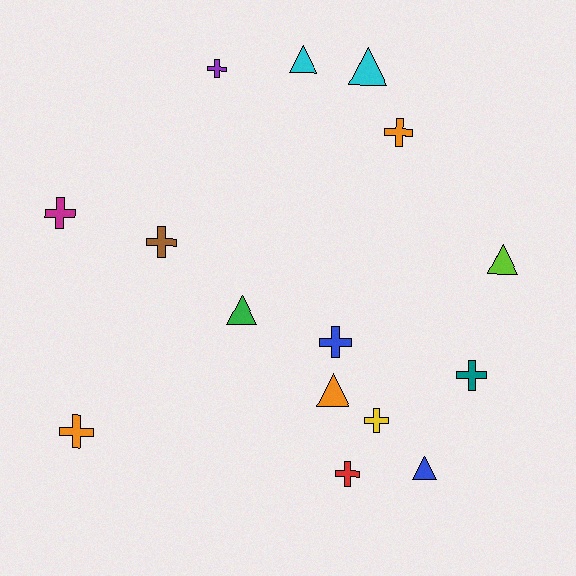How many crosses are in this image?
There are 9 crosses.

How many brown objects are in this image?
There is 1 brown object.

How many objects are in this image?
There are 15 objects.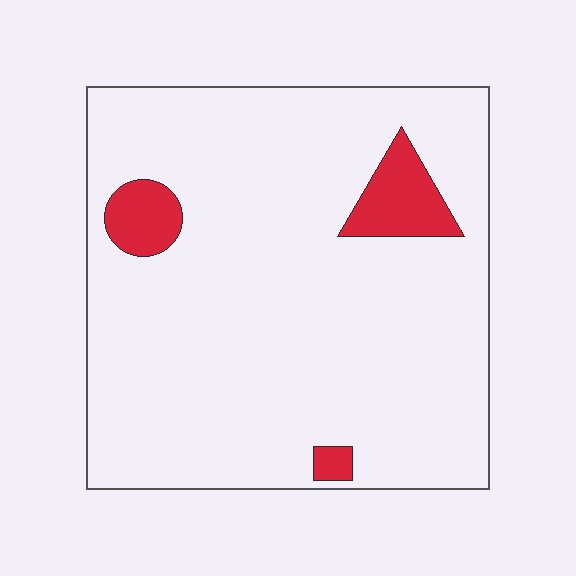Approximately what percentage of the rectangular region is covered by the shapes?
Approximately 10%.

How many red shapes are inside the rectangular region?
3.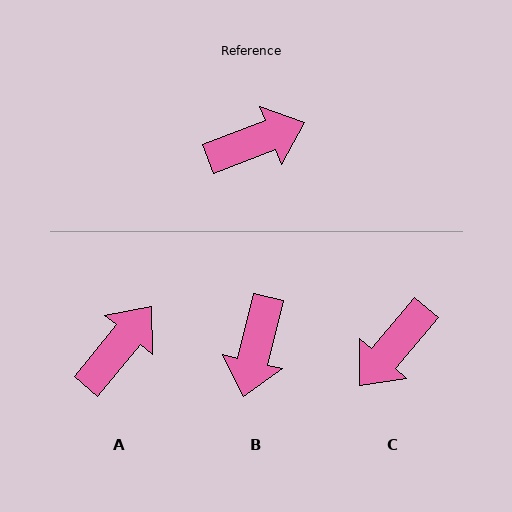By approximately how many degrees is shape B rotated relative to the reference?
Approximately 124 degrees clockwise.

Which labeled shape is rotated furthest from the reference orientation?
C, about 151 degrees away.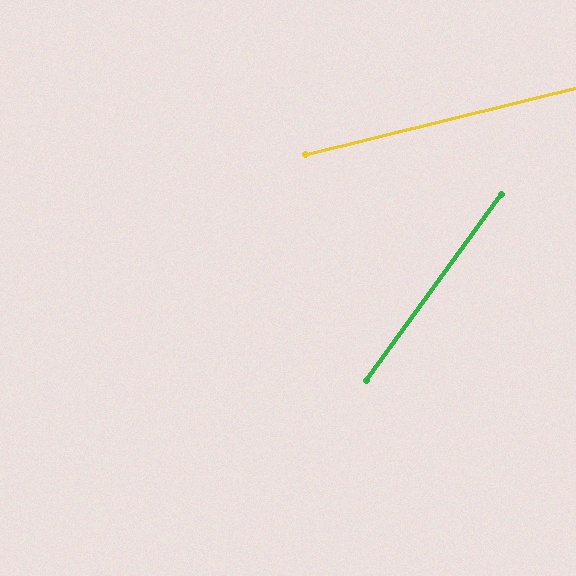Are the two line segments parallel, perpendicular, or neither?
Neither parallel nor perpendicular — they differ by about 40°.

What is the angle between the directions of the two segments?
Approximately 40 degrees.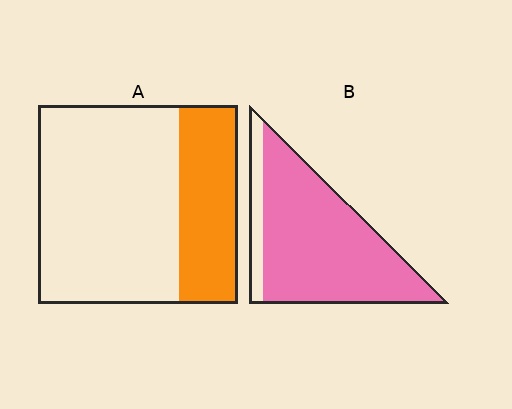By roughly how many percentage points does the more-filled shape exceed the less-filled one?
By roughly 55 percentage points (B over A).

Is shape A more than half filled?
No.